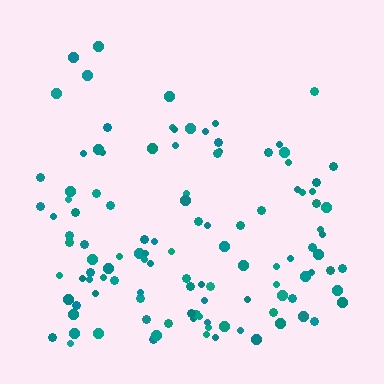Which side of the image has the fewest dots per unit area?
The top.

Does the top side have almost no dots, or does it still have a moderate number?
Still a moderate number, just noticeably fewer than the bottom.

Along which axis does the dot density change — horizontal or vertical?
Vertical.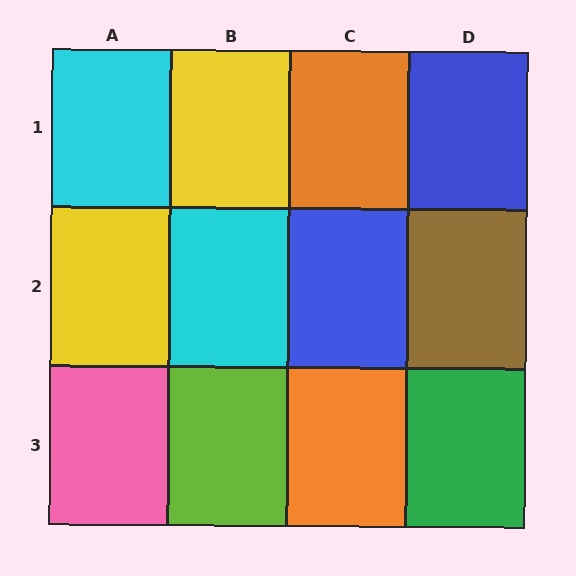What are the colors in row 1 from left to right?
Cyan, yellow, orange, blue.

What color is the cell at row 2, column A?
Yellow.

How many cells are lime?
1 cell is lime.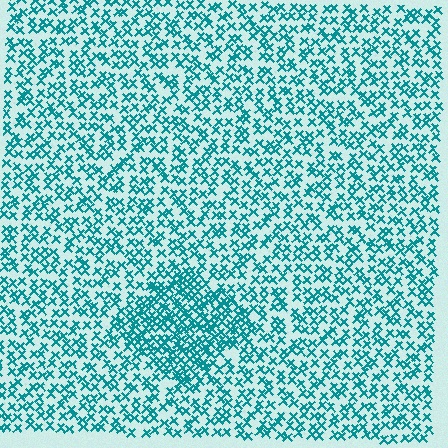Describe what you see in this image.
The image contains small teal elements arranged at two different densities. A diamond-shaped region is visible where the elements are more densely packed than the surrounding area.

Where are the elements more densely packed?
The elements are more densely packed inside the diamond boundary.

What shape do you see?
I see a diamond.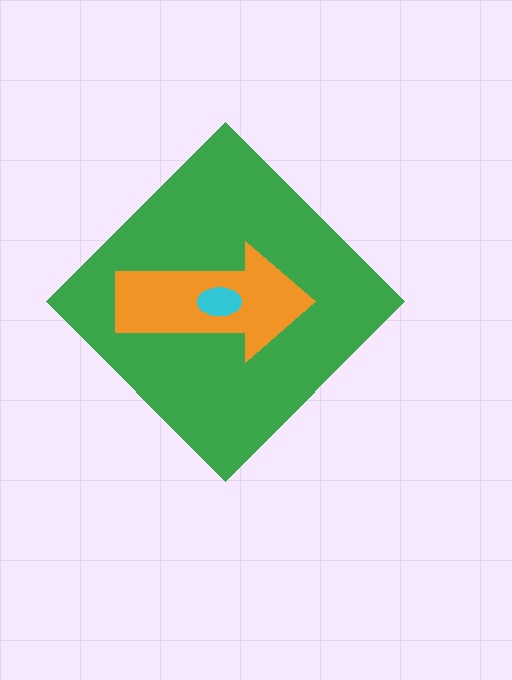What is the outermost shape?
The green diamond.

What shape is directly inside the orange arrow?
The cyan ellipse.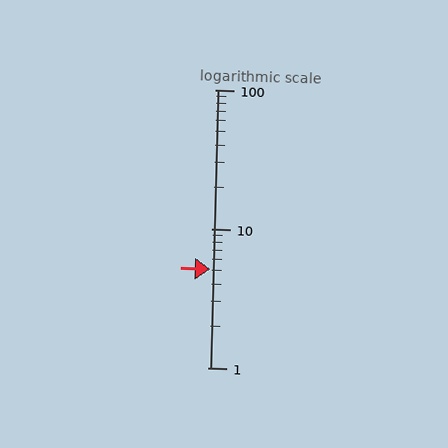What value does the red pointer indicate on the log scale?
The pointer indicates approximately 5.1.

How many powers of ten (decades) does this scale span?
The scale spans 2 decades, from 1 to 100.